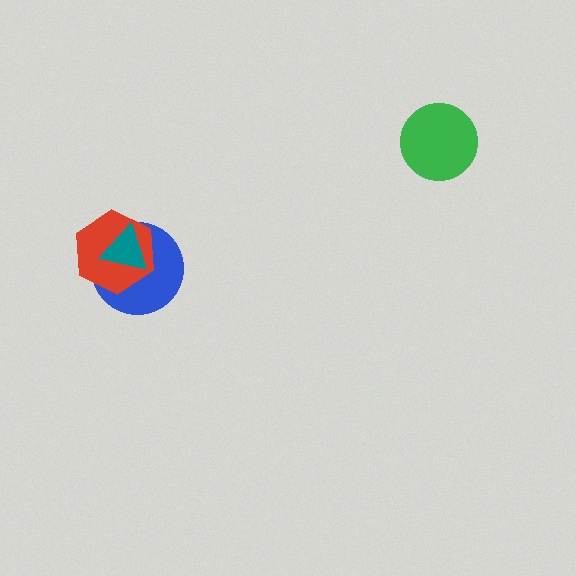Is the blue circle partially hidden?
Yes, it is partially covered by another shape.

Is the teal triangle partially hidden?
No, no other shape covers it.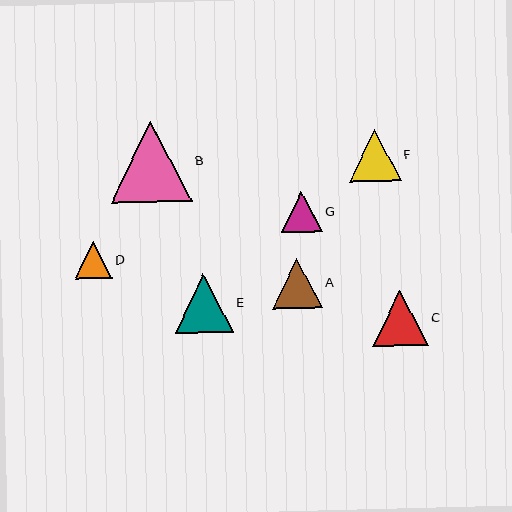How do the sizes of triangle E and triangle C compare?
Triangle E and triangle C are approximately the same size.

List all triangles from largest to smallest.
From largest to smallest: B, E, C, F, A, G, D.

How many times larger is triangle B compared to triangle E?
Triangle B is approximately 1.4 times the size of triangle E.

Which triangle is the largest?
Triangle B is the largest with a size of approximately 81 pixels.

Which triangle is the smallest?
Triangle D is the smallest with a size of approximately 37 pixels.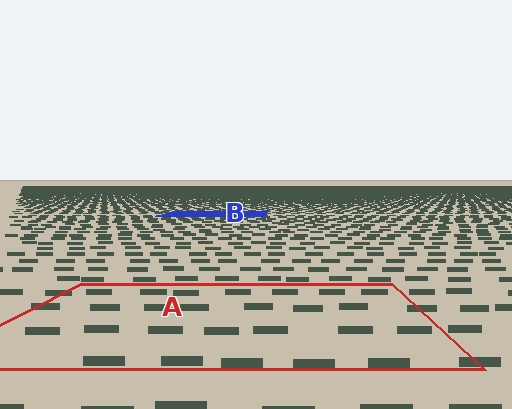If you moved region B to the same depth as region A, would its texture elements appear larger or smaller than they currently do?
They would appear larger. At a closer depth, the same texture elements are projected at a bigger on-screen size.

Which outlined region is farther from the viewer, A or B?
Region B is farther from the viewer — the texture elements inside it appear smaller and more densely packed.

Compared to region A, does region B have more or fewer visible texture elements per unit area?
Region B has more texture elements per unit area — they are packed more densely because it is farther away.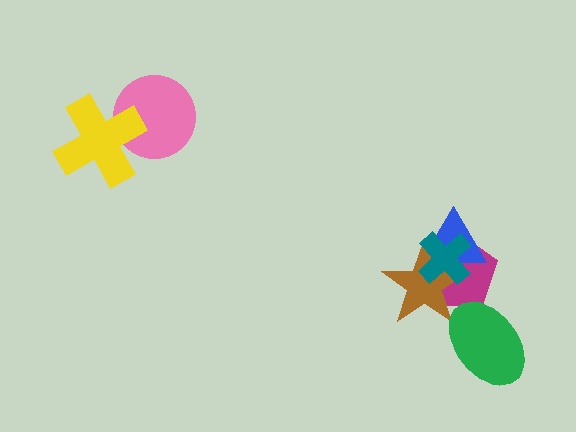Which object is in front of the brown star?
The teal cross is in front of the brown star.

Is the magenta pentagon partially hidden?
Yes, it is partially covered by another shape.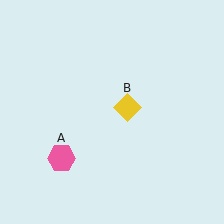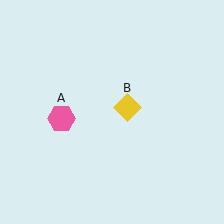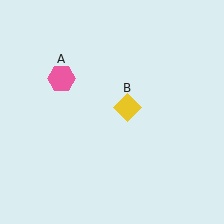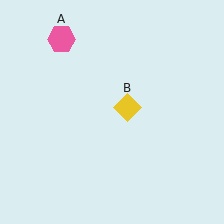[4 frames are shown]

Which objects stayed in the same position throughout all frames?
Yellow diamond (object B) remained stationary.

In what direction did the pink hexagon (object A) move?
The pink hexagon (object A) moved up.